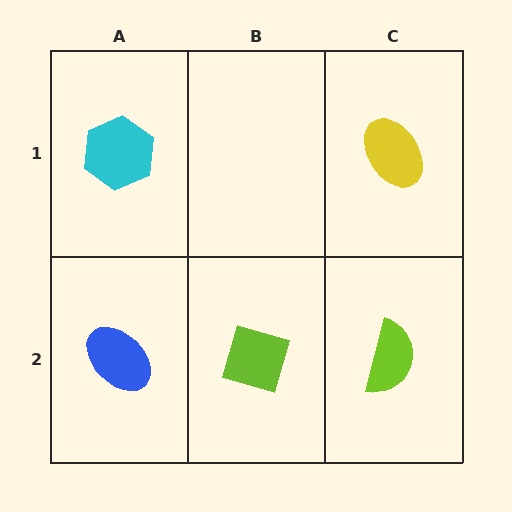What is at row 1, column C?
A yellow ellipse.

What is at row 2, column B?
A lime diamond.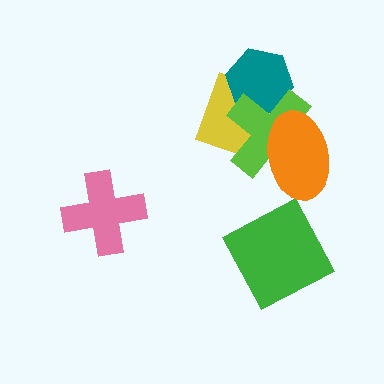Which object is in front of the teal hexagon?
The lime cross is in front of the teal hexagon.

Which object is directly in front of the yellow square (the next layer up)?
The teal hexagon is directly in front of the yellow square.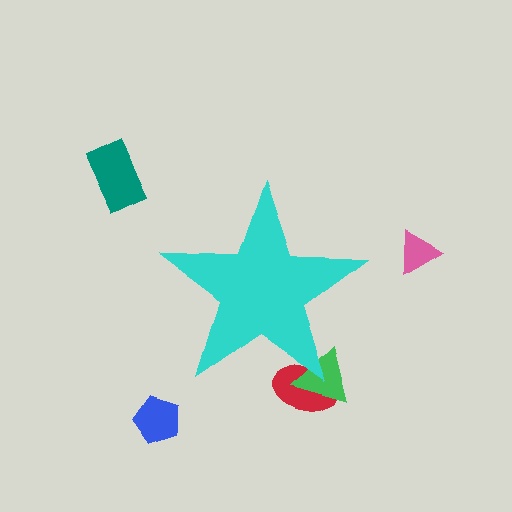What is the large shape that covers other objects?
A cyan star.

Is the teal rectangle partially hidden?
No, the teal rectangle is fully visible.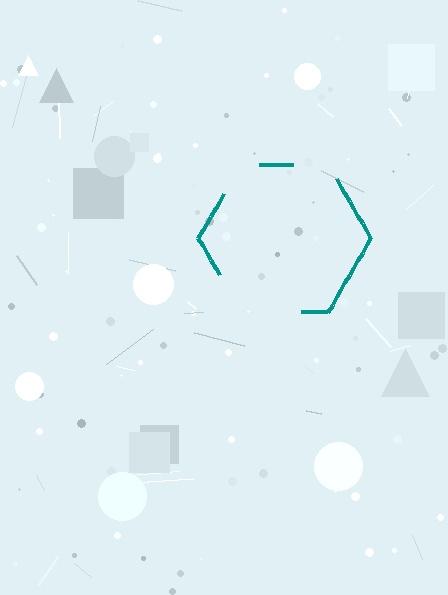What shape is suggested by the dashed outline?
The dashed outline suggests a hexagon.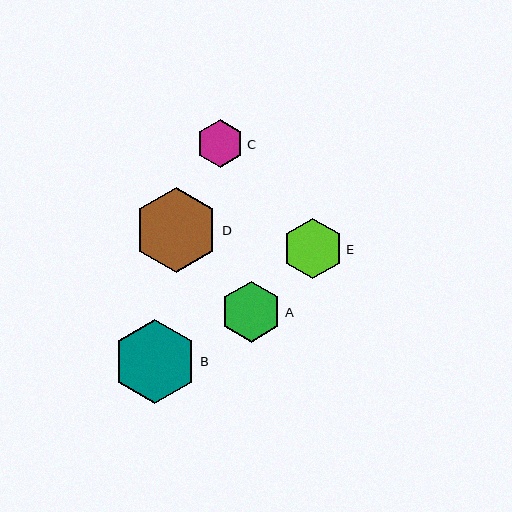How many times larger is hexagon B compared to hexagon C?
Hexagon B is approximately 1.8 times the size of hexagon C.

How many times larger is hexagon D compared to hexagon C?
Hexagon D is approximately 1.8 times the size of hexagon C.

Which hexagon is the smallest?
Hexagon C is the smallest with a size of approximately 48 pixels.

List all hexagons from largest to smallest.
From largest to smallest: B, D, A, E, C.